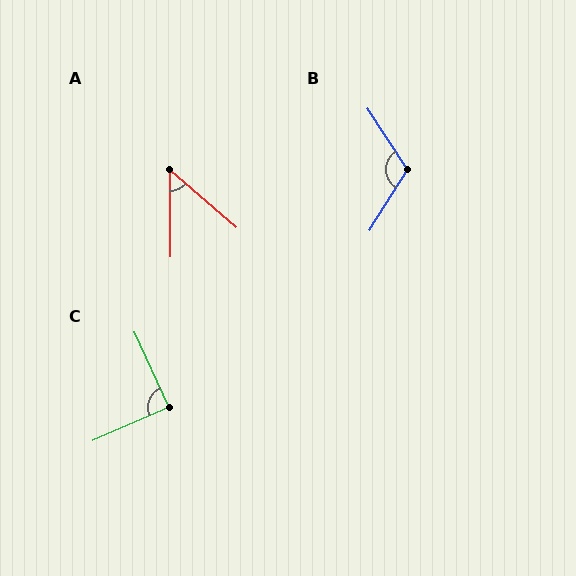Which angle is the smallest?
A, at approximately 49 degrees.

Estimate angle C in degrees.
Approximately 89 degrees.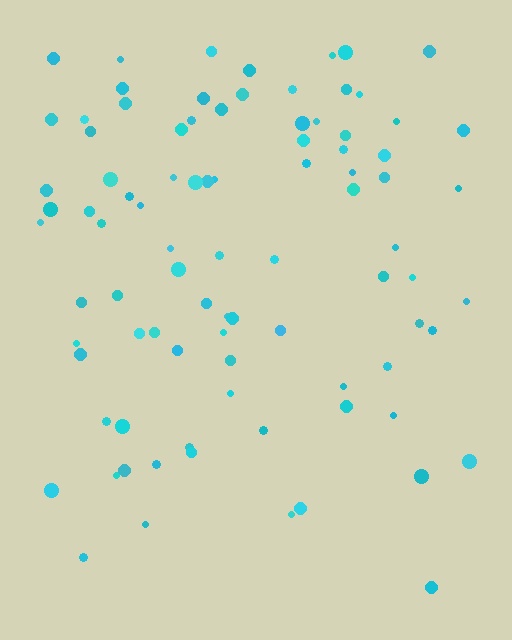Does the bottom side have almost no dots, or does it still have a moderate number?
Still a moderate number, just noticeably fewer than the top.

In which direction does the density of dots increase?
From bottom to top, with the top side densest.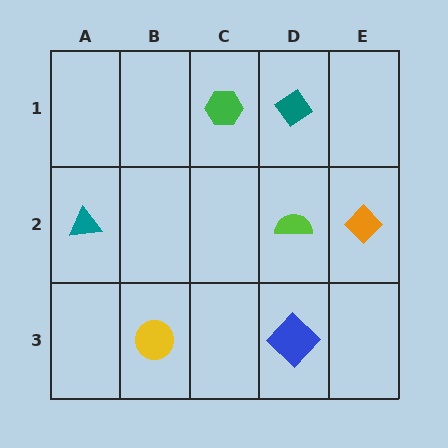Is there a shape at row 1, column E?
No, that cell is empty.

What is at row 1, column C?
A green hexagon.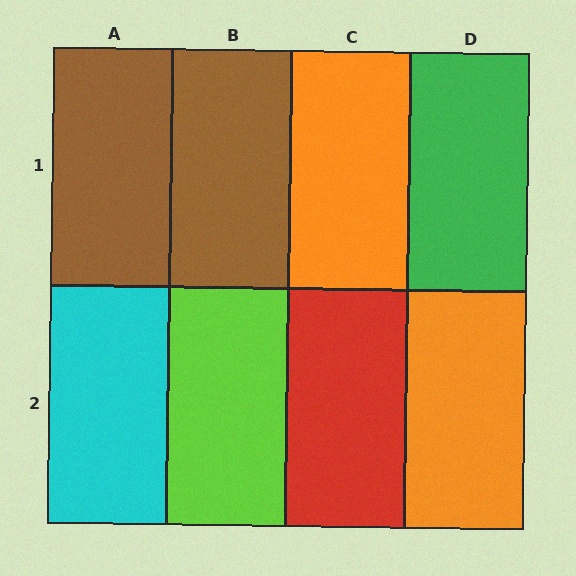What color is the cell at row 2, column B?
Lime.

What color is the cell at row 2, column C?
Red.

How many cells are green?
1 cell is green.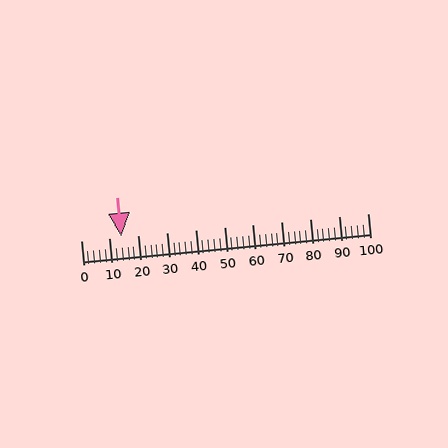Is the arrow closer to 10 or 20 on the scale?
The arrow is closer to 10.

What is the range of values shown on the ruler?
The ruler shows values from 0 to 100.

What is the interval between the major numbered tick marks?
The major tick marks are spaced 10 units apart.